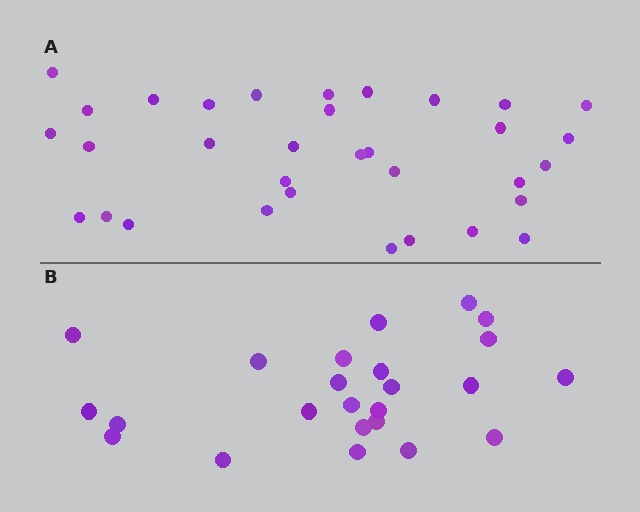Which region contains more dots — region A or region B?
Region A (the top region) has more dots.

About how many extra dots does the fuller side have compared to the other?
Region A has roughly 8 or so more dots than region B.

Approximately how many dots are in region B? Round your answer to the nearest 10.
About 20 dots. (The exact count is 24, which rounds to 20.)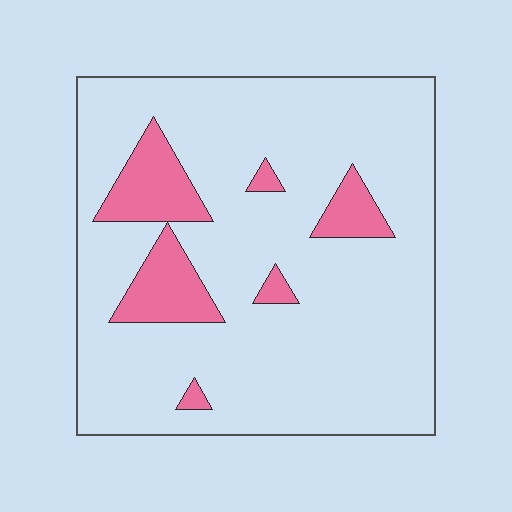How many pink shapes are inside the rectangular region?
6.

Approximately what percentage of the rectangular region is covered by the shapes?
Approximately 15%.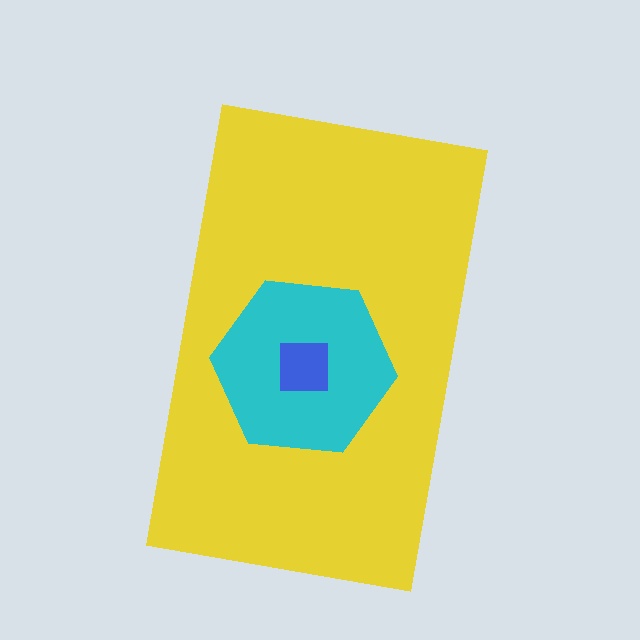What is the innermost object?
The blue square.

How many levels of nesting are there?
3.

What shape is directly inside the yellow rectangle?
The cyan hexagon.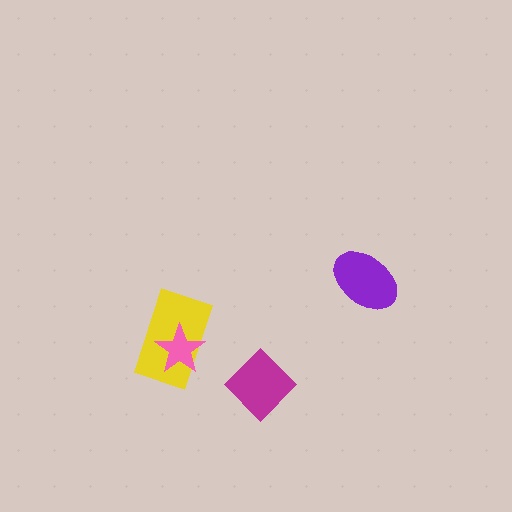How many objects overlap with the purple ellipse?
0 objects overlap with the purple ellipse.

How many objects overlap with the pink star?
1 object overlaps with the pink star.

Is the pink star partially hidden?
No, no other shape covers it.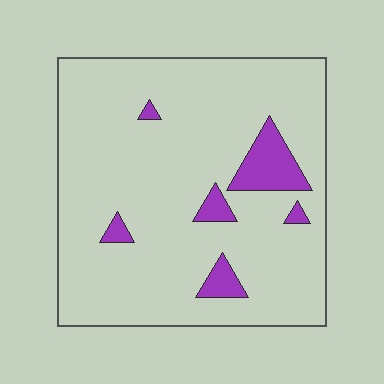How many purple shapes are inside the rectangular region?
6.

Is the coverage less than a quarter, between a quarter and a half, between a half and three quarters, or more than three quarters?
Less than a quarter.